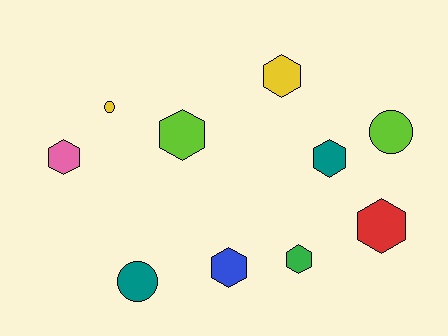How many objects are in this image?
There are 10 objects.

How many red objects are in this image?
There is 1 red object.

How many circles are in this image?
There are 3 circles.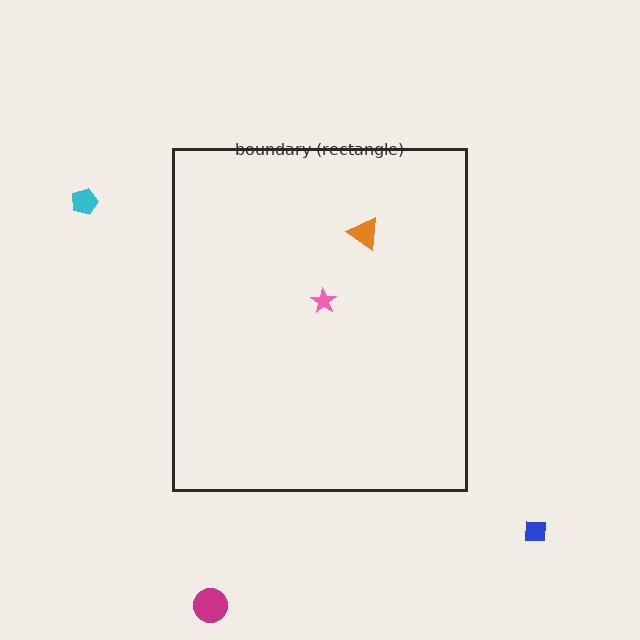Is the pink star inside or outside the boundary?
Inside.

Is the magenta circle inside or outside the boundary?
Outside.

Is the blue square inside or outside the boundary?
Outside.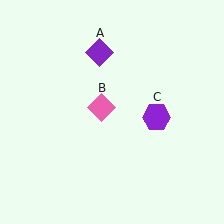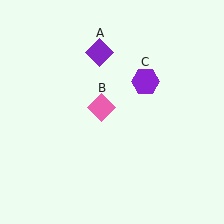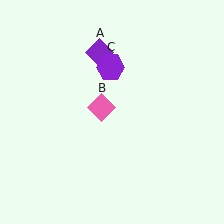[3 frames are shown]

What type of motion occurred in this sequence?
The purple hexagon (object C) rotated counterclockwise around the center of the scene.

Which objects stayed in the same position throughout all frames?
Purple diamond (object A) and pink diamond (object B) remained stationary.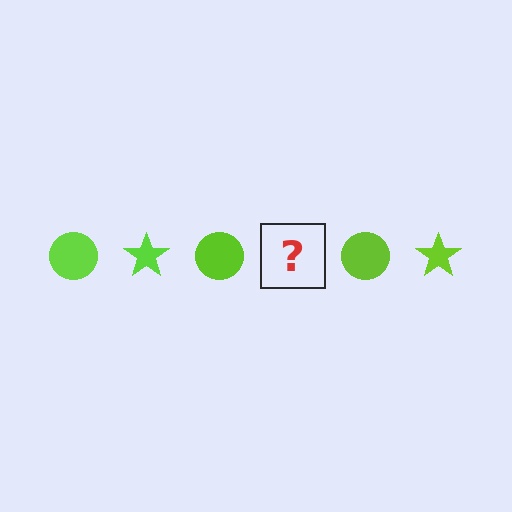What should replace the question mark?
The question mark should be replaced with a lime star.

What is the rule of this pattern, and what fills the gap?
The rule is that the pattern cycles through circle, star shapes in lime. The gap should be filled with a lime star.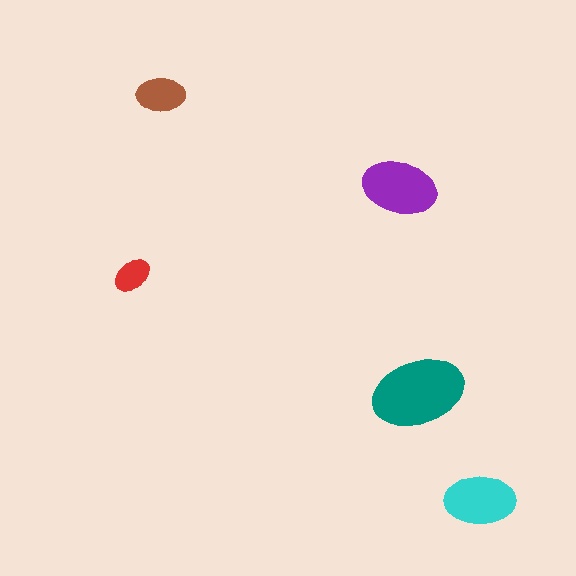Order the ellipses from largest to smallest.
the teal one, the purple one, the cyan one, the brown one, the red one.